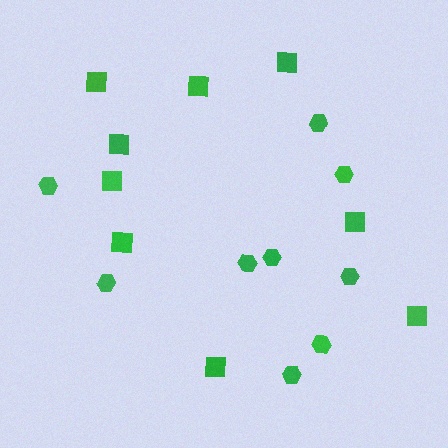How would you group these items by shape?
There are 2 groups: one group of hexagons (9) and one group of squares (9).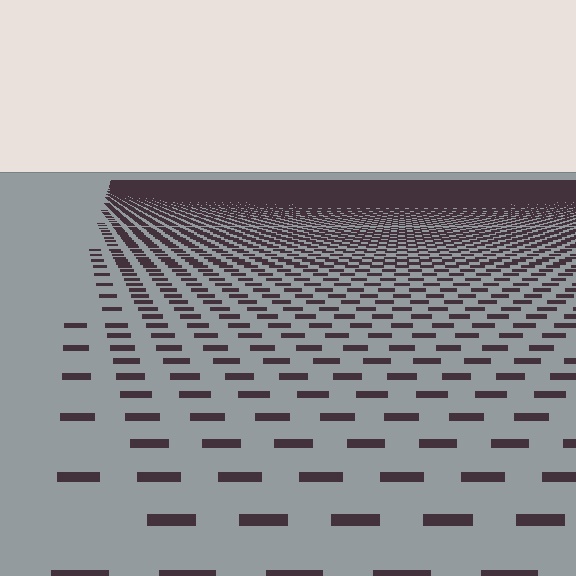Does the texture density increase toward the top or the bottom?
Density increases toward the top.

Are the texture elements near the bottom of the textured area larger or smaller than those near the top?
Larger. Near the bottom, elements are closer to the viewer and appear at a bigger on-screen size.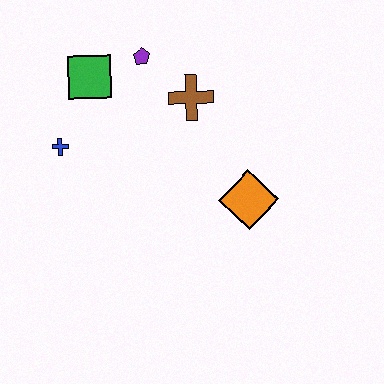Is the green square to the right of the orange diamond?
No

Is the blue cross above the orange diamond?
Yes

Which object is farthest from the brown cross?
The blue cross is farthest from the brown cross.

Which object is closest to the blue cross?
The green square is closest to the blue cross.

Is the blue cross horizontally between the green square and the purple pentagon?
No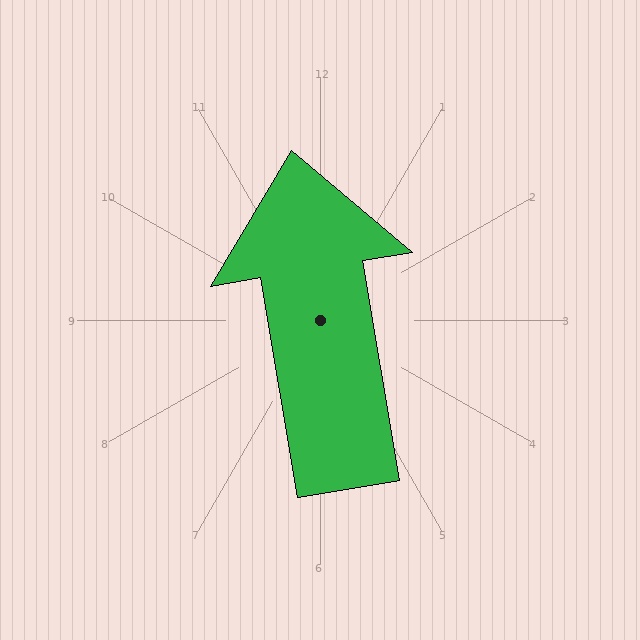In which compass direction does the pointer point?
North.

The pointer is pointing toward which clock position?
Roughly 12 o'clock.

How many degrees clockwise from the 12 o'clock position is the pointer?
Approximately 350 degrees.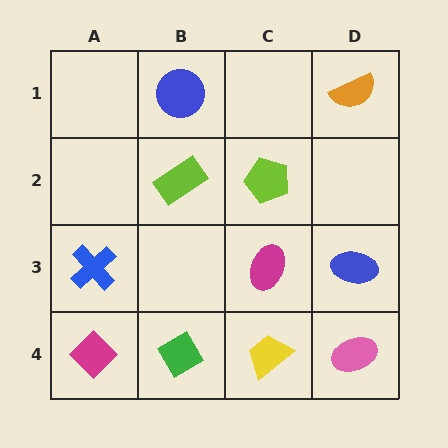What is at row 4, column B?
A green diamond.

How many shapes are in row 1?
2 shapes.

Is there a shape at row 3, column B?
No, that cell is empty.